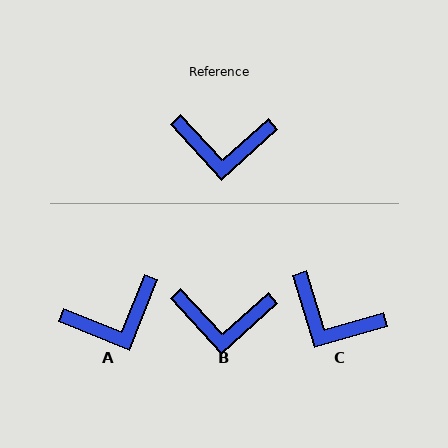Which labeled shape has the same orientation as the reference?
B.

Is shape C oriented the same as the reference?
No, it is off by about 26 degrees.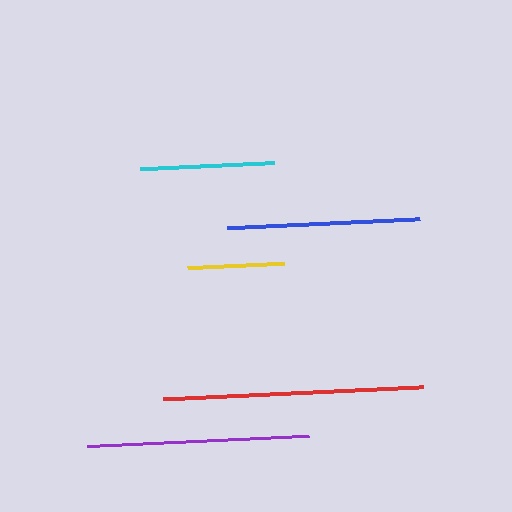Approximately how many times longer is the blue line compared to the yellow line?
The blue line is approximately 2.0 times the length of the yellow line.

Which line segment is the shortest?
The yellow line is the shortest at approximately 96 pixels.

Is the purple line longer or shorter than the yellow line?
The purple line is longer than the yellow line.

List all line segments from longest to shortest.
From longest to shortest: red, purple, blue, cyan, yellow.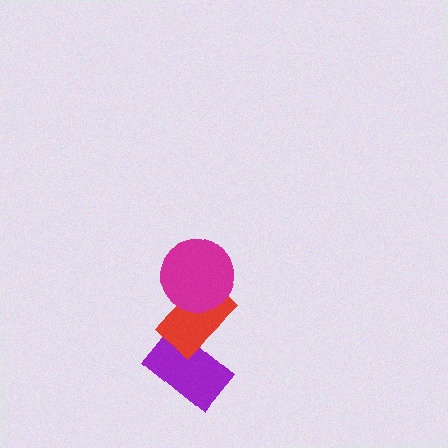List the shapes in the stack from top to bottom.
From top to bottom: the magenta circle, the red rectangle, the purple rectangle.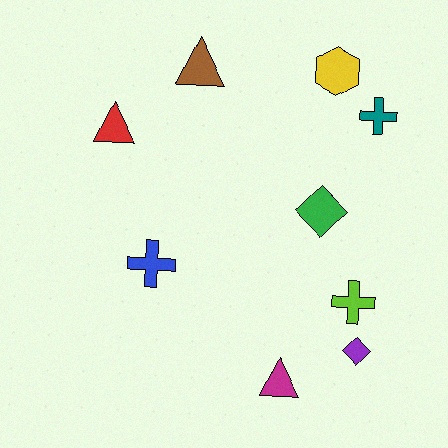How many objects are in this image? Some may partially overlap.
There are 9 objects.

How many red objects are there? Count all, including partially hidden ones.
There is 1 red object.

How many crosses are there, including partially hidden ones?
There are 3 crosses.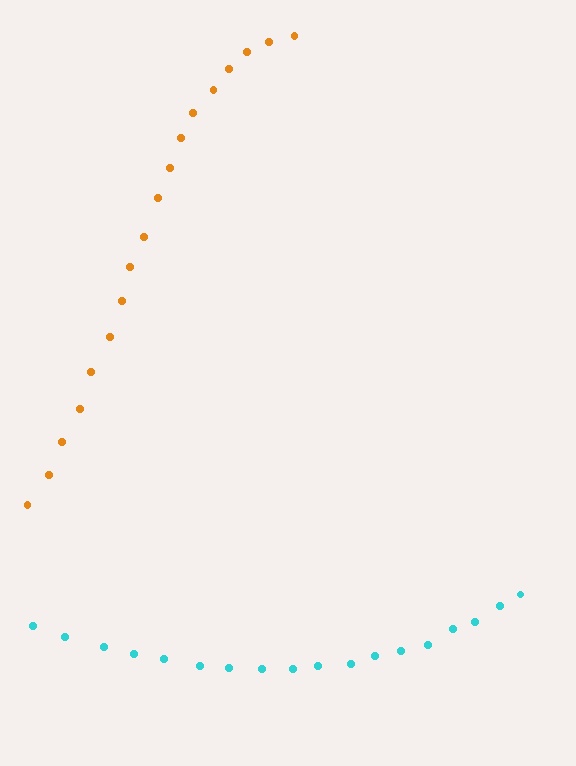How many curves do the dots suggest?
There are 2 distinct paths.